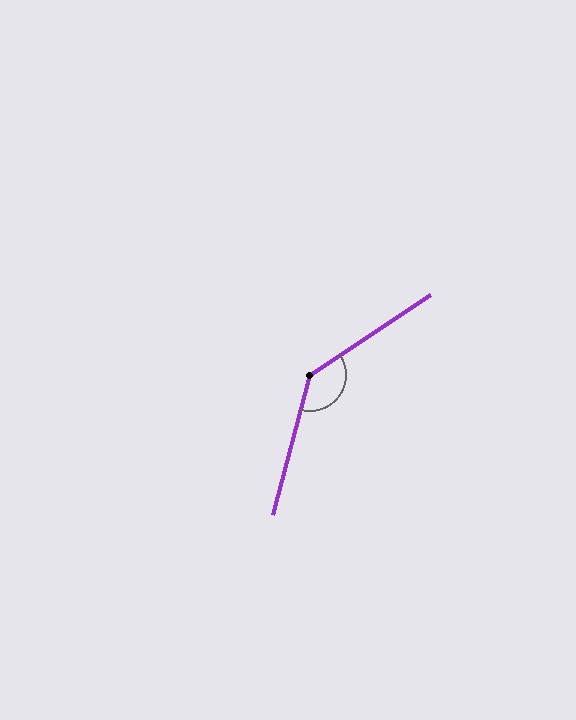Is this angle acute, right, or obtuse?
It is obtuse.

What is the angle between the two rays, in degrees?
Approximately 139 degrees.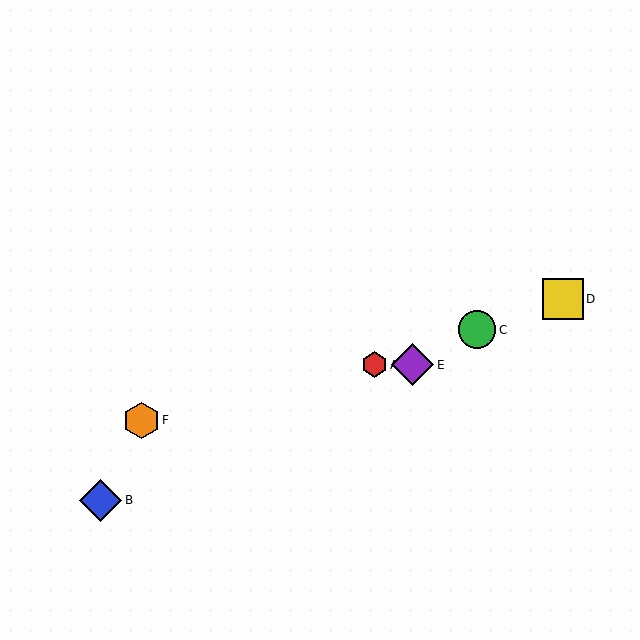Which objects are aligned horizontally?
Objects A, E are aligned horizontally.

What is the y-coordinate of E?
Object E is at y≈365.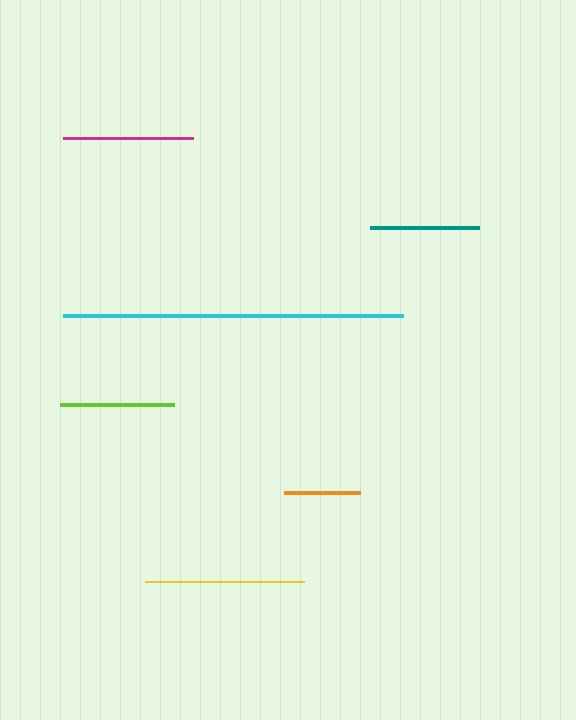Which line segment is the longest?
The cyan line is the longest at approximately 340 pixels.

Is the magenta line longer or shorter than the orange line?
The magenta line is longer than the orange line.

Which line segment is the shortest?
The orange line is the shortest at approximately 76 pixels.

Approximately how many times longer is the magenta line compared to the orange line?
The magenta line is approximately 1.7 times the length of the orange line.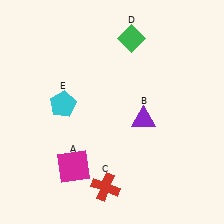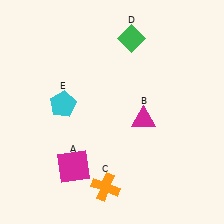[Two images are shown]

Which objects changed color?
B changed from purple to magenta. C changed from red to orange.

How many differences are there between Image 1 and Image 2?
There are 2 differences between the two images.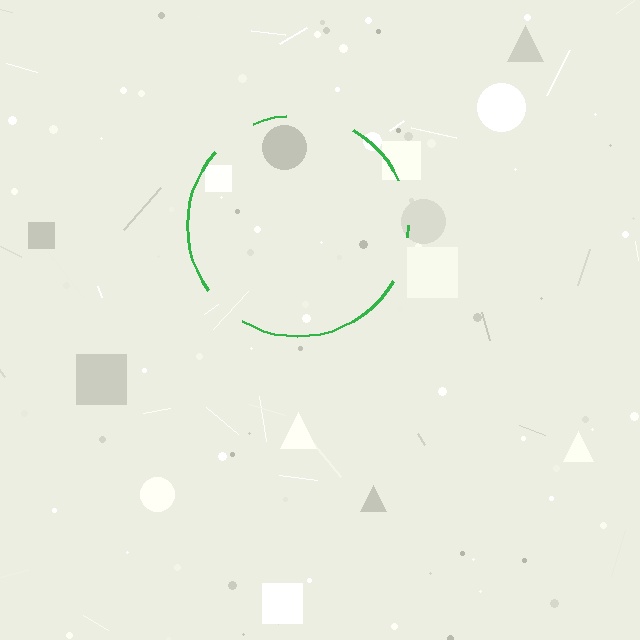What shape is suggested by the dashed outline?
The dashed outline suggests a circle.